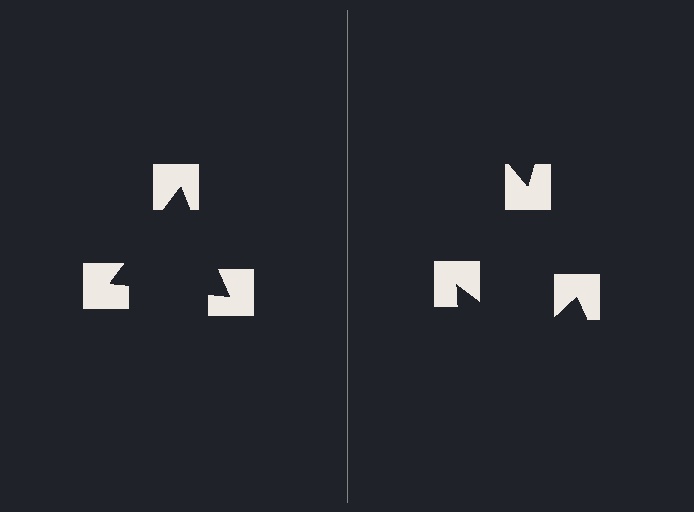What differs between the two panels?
The notched squares are positioned identically on both sides; only the wedge orientations differ. On the left they align to a triangle; on the right they are misaligned.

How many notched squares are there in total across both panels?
6 — 3 on each side.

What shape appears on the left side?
An illusory triangle.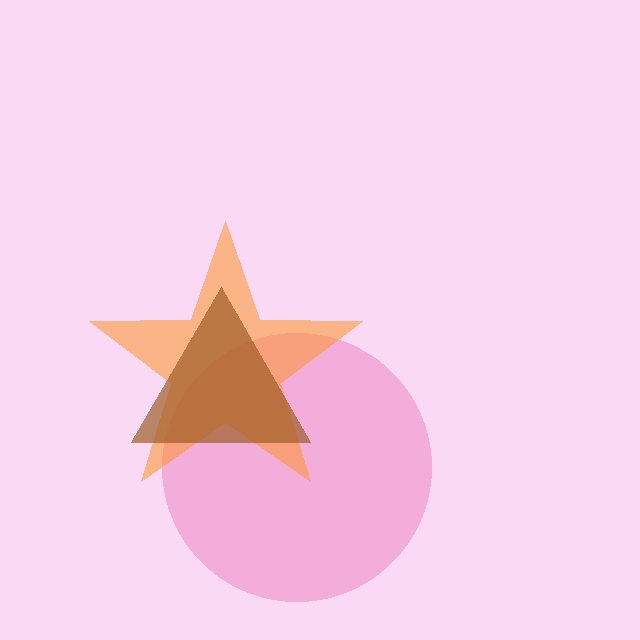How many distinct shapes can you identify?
There are 3 distinct shapes: a pink circle, an orange star, a brown triangle.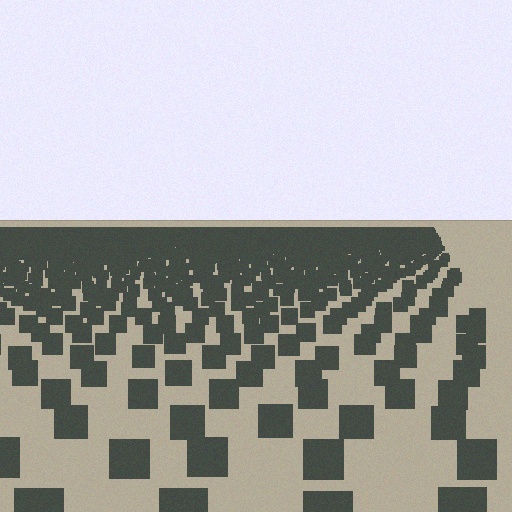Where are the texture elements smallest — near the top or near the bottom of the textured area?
Near the top.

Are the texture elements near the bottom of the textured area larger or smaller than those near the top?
Larger. Near the bottom, elements are closer to the viewer and appear at a bigger on-screen size.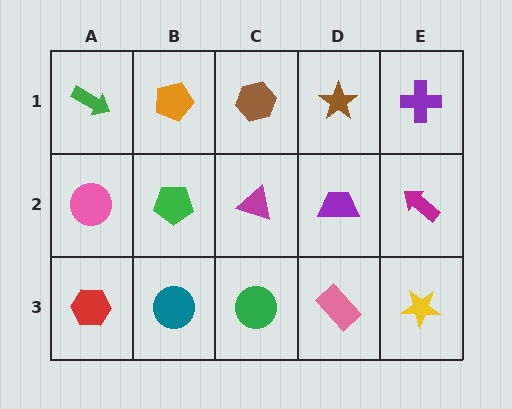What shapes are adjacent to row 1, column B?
A green pentagon (row 2, column B), a green arrow (row 1, column A), a brown hexagon (row 1, column C).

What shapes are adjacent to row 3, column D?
A purple trapezoid (row 2, column D), a green circle (row 3, column C), a yellow star (row 3, column E).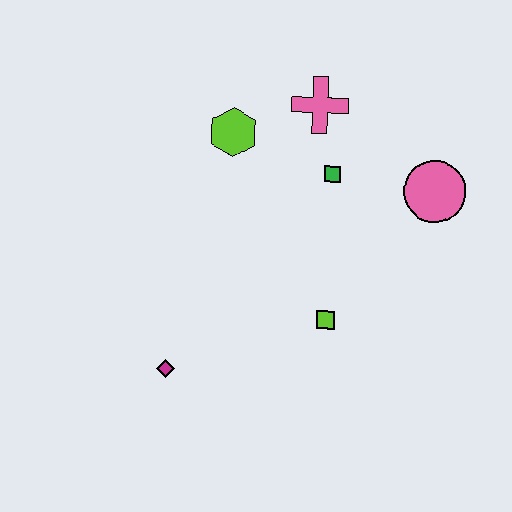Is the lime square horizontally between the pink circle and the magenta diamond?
Yes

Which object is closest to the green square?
The pink cross is closest to the green square.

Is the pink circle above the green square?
No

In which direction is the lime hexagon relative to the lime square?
The lime hexagon is above the lime square.